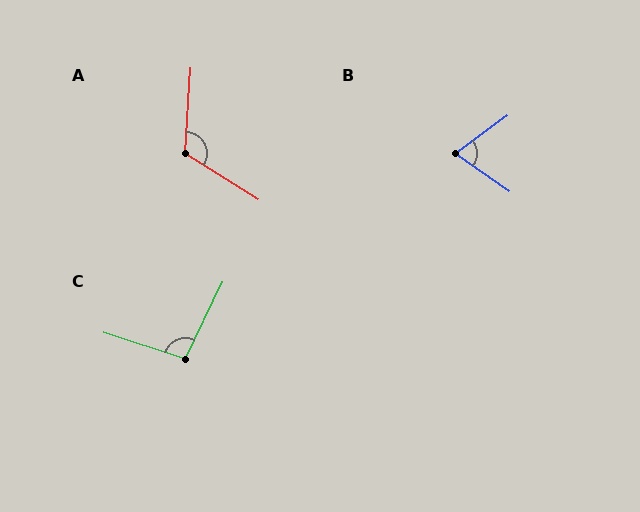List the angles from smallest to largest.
B (71°), C (98°), A (118°).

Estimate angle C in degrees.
Approximately 98 degrees.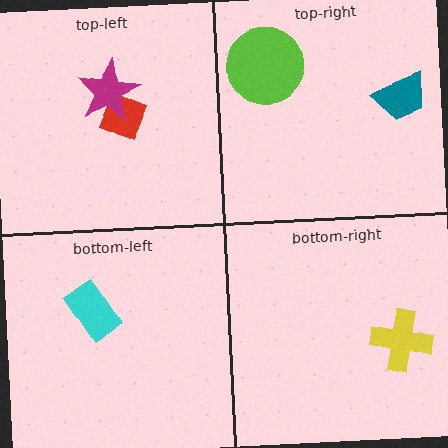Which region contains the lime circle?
The top-right region.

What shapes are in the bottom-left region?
The cyan rectangle.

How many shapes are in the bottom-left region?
1.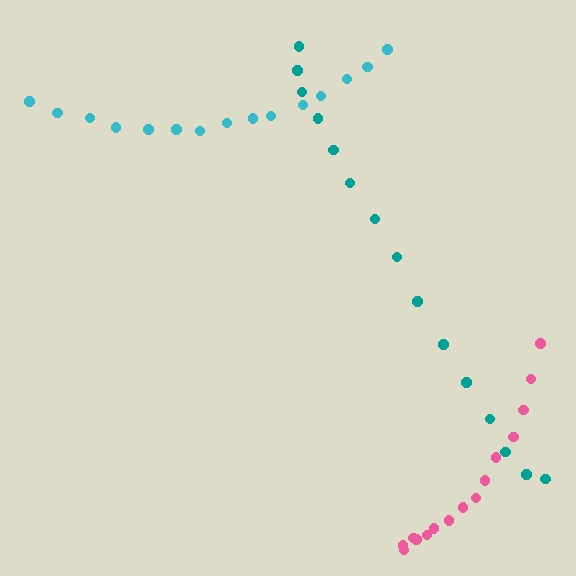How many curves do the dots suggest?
There are 3 distinct paths.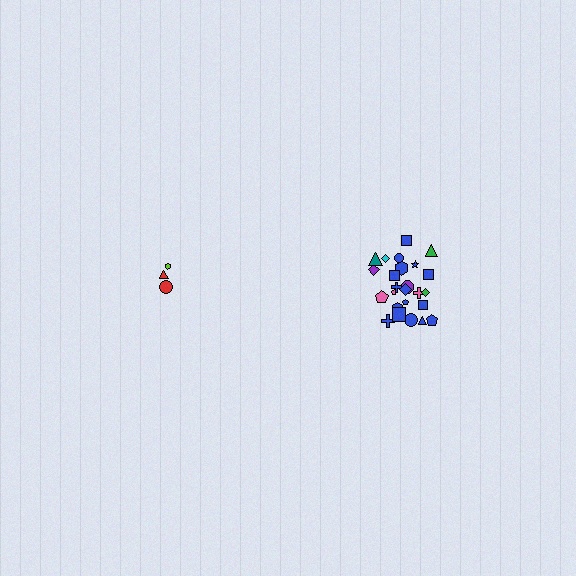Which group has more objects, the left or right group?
The right group.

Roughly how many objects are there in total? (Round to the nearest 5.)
Roughly 30 objects in total.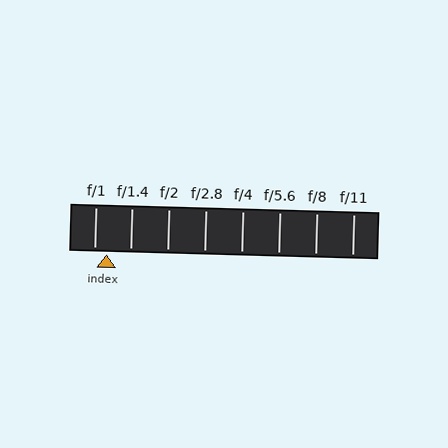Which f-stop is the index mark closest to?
The index mark is closest to f/1.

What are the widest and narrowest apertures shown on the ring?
The widest aperture shown is f/1 and the narrowest is f/11.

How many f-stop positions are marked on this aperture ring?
There are 8 f-stop positions marked.